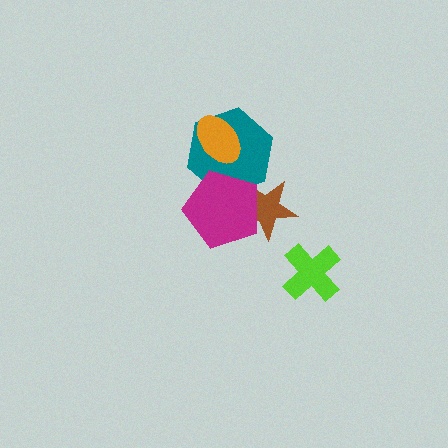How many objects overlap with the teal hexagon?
3 objects overlap with the teal hexagon.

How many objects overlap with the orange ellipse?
1 object overlaps with the orange ellipse.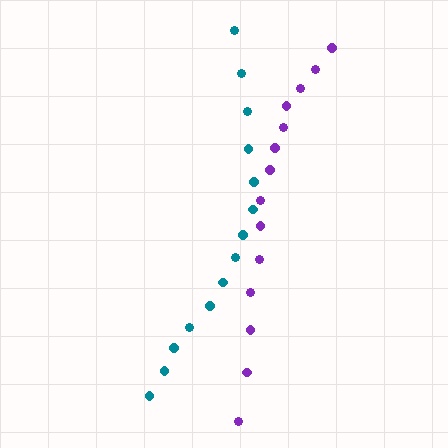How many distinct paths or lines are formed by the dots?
There are 2 distinct paths.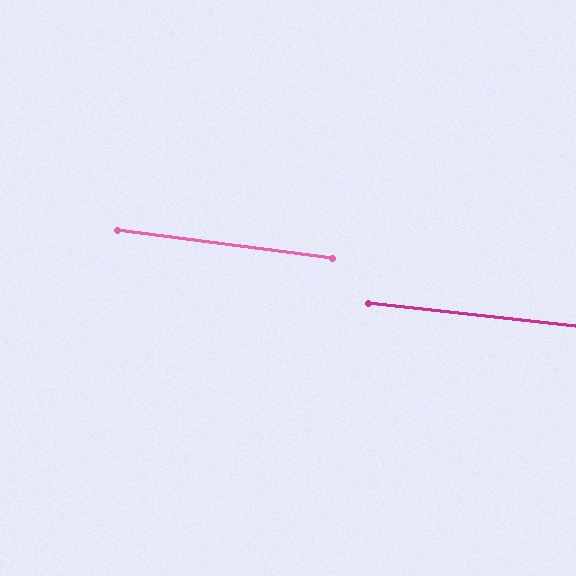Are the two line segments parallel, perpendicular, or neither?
Parallel — their directions differ by only 1.2°.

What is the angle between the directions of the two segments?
Approximately 1 degree.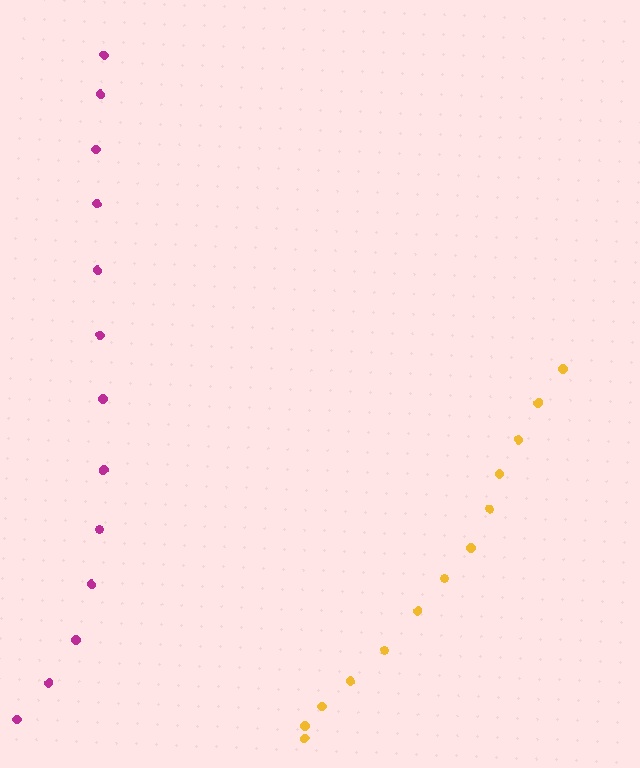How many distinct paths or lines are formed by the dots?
There are 2 distinct paths.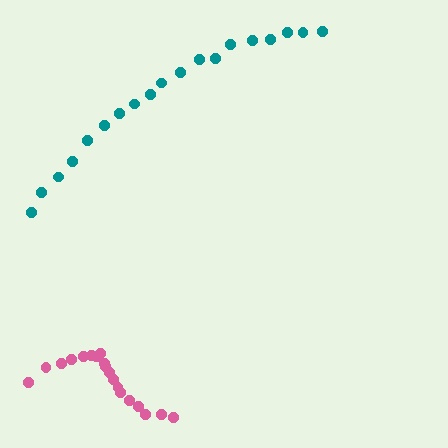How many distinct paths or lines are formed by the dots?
There are 2 distinct paths.